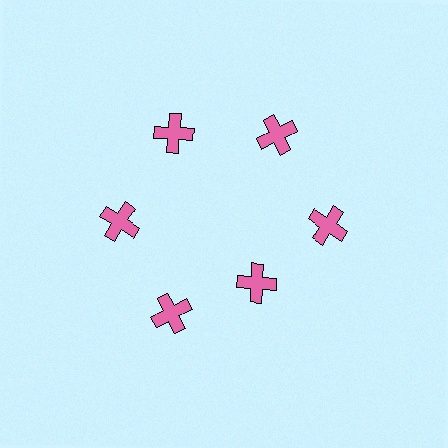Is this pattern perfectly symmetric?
No. The 6 pink crosses are arranged in a ring, but one element near the 5 o'clock position is pulled inward toward the center, breaking the 6-fold rotational symmetry.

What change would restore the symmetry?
The symmetry would be restored by moving it outward, back onto the ring so that all 6 crosses sit at equal angles and equal distance from the center.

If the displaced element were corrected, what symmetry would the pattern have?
It would have 6-fold rotational symmetry — the pattern would map onto itself every 60 degrees.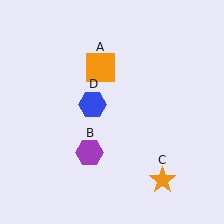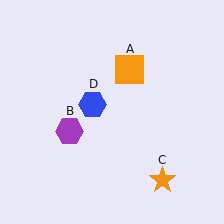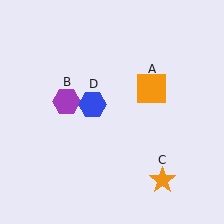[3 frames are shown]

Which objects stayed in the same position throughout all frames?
Orange star (object C) and blue hexagon (object D) remained stationary.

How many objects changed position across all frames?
2 objects changed position: orange square (object A), purple hexagon (object B).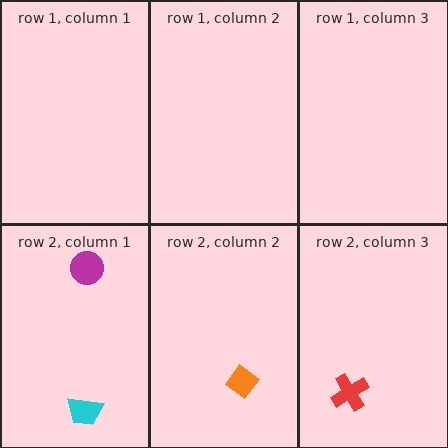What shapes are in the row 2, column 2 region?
The orange diamond.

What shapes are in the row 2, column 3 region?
The red cross.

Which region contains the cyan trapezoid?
The row 2, column 1 region.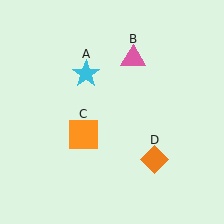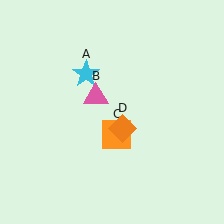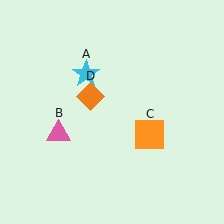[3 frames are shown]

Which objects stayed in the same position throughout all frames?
Cyan star (object A) remained stationary.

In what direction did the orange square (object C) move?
The orange square (object C) moved right.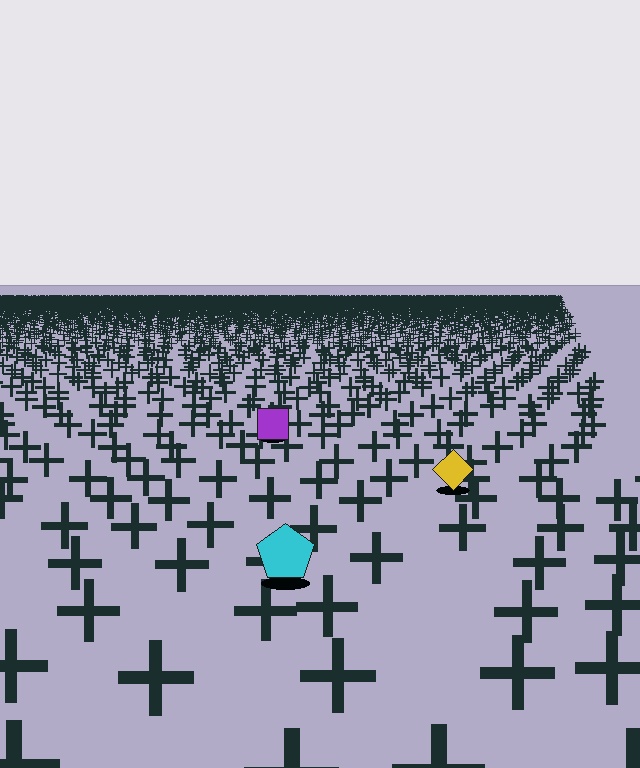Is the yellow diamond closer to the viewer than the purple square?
Yes. The yellow diamond is closer — you can tell from the texture gradient: the ground texture is coarser near it.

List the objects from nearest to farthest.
From nearest to farthest: the cyan pentagon, the yellow diamond, the purple square.